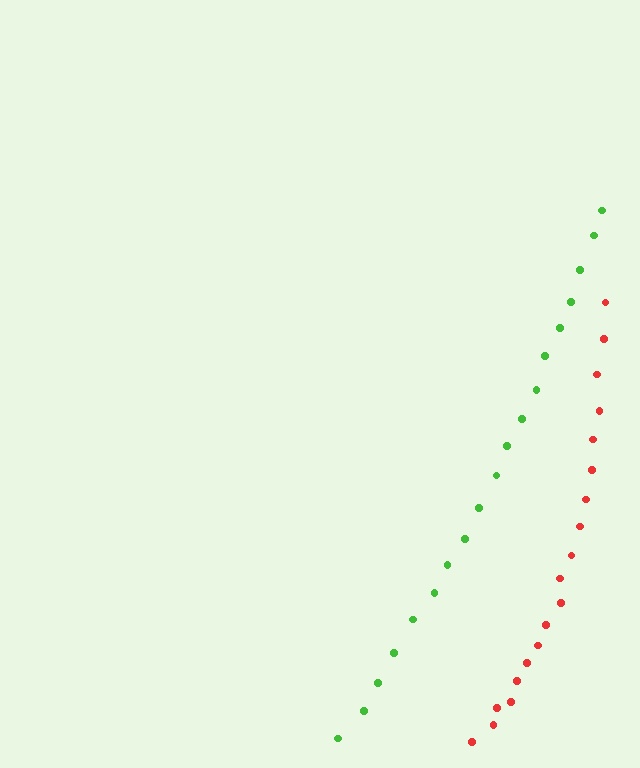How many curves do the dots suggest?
There are 2 distinct paths.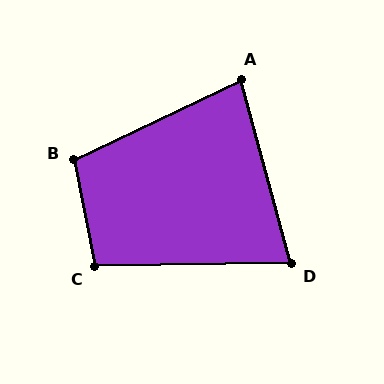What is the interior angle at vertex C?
Approximately 100 degrees (obtuse).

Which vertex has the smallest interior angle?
D, at approximately 76 degrees.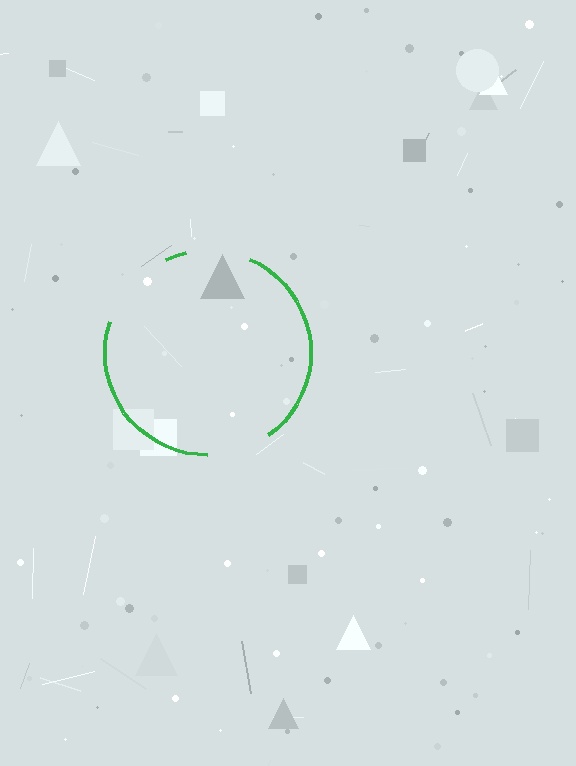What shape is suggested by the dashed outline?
The dashed outline suggests a circle.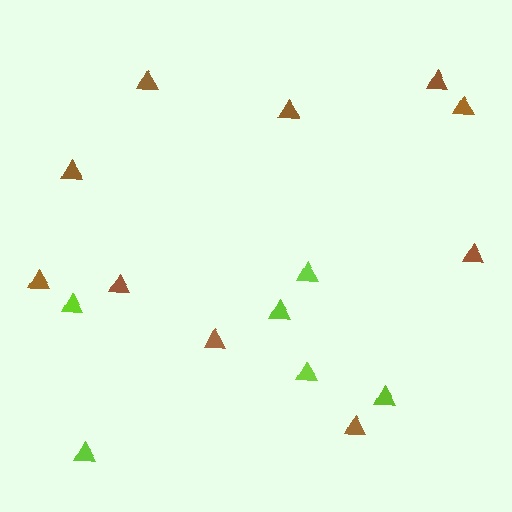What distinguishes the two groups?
There are 2 groups: one group of lime triangles (6) and one group of brown triangles (10).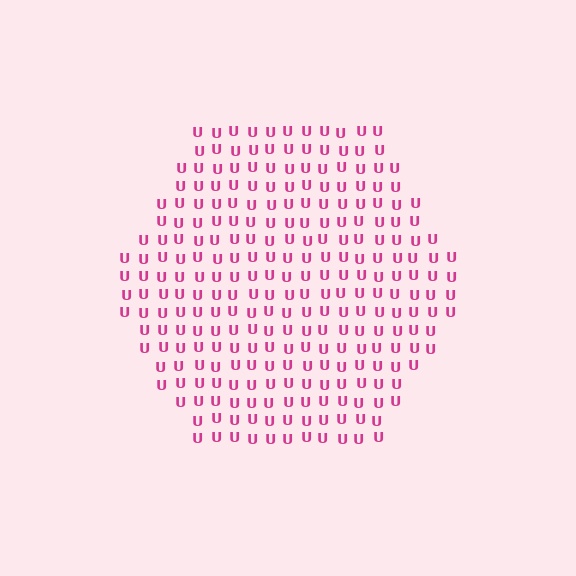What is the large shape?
The large shape is a hexagon.